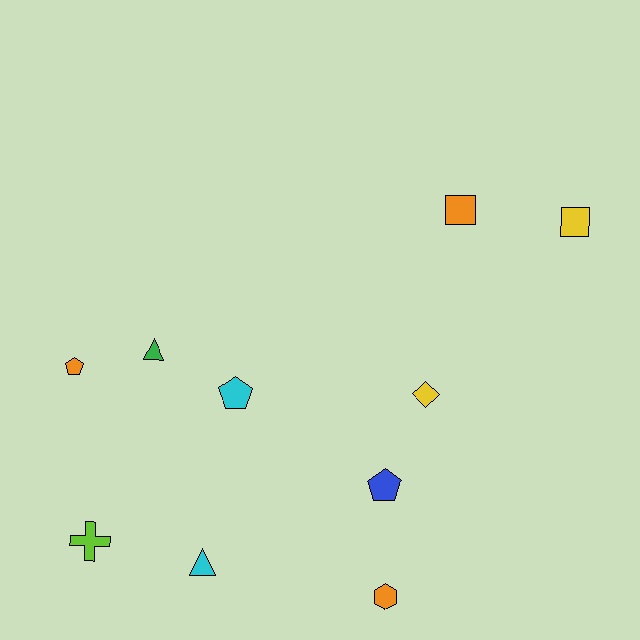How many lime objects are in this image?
There is 1 lime object.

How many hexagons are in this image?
There is 1 hexagon.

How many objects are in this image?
There are 10 objects.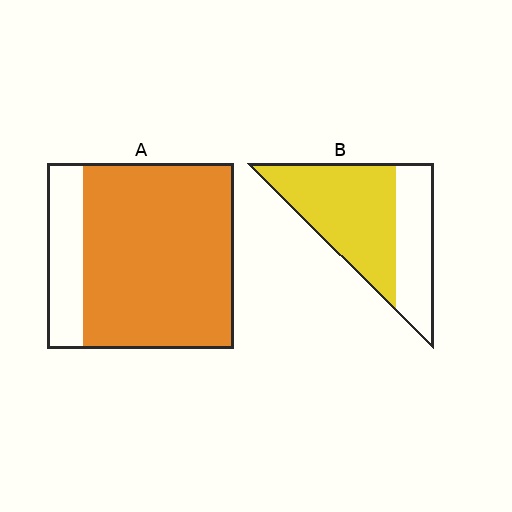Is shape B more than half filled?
Yes.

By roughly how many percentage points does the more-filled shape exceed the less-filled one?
By roughly 15 percentage points (A over B).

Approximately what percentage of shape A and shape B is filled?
A is approximately 80% and B is approximately 65%.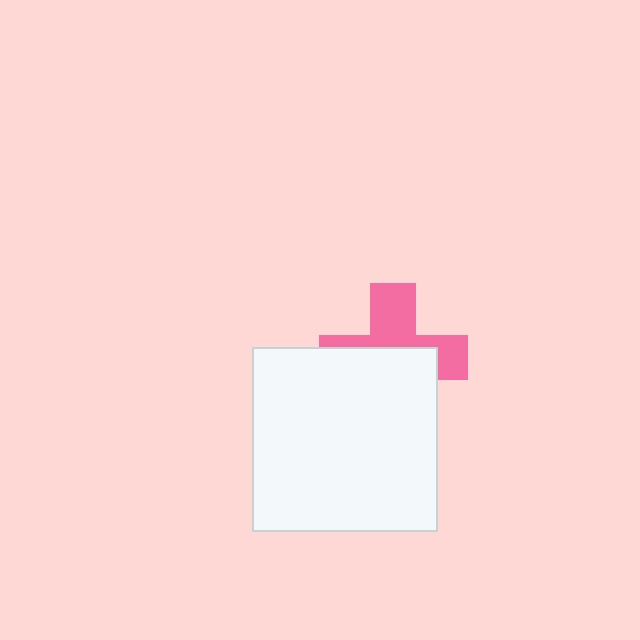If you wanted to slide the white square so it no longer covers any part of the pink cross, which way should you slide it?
Slide it down — that is the most direct way to separate the two shapes.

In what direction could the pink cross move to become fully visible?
The pink cross could move up. That would shift it out from behind the white square entirely.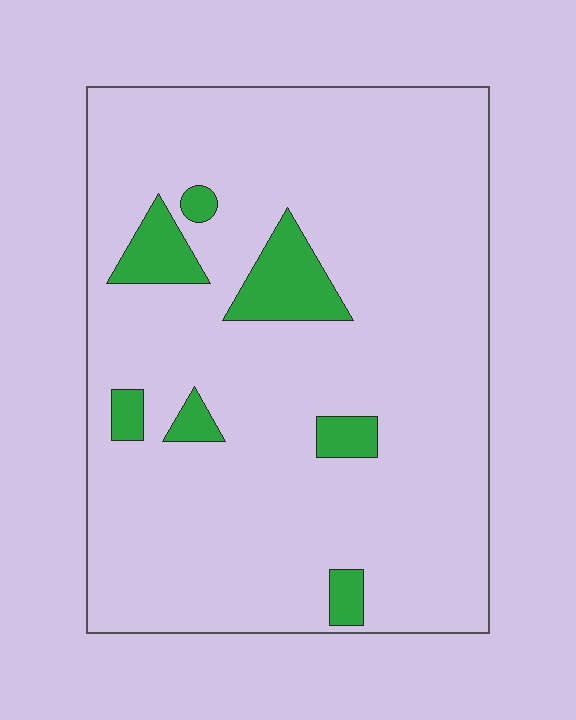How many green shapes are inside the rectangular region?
7.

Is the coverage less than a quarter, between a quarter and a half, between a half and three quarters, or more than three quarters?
Less than a quarter.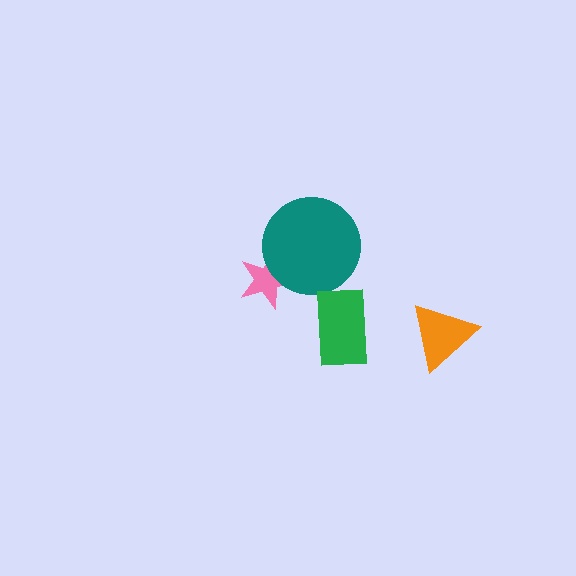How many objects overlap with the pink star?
1 object overlaps with the pink star.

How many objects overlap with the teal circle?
1 object overlaps with the teal circle.